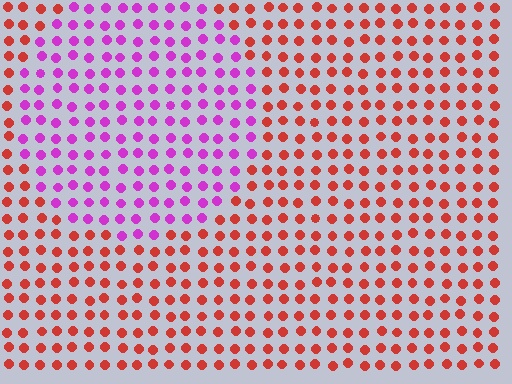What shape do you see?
I see a circle.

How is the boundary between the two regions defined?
The boundary is defined purely by a slight shift in hue (about 62 degrees). Spacing, size, and orientation are identical on both sides.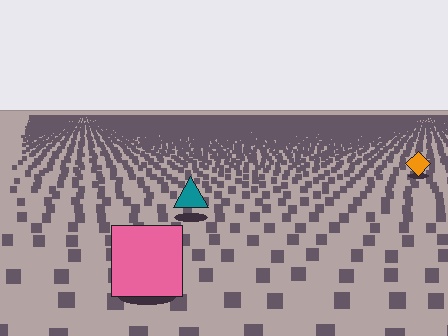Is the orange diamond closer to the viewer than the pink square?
No. The pink square is closer — you can tell from the texture gradient: the ground texture is coarser near it.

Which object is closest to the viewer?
The pink square is closest. The texture marks near it are larger and more spread out.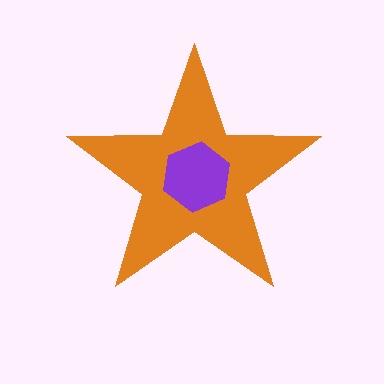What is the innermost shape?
The purple hexagon.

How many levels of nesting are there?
2.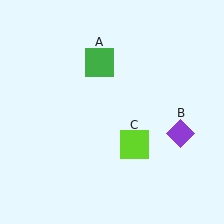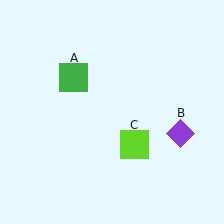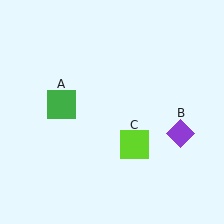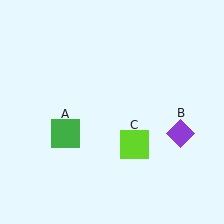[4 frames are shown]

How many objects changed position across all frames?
1 object changed position: green square (object A).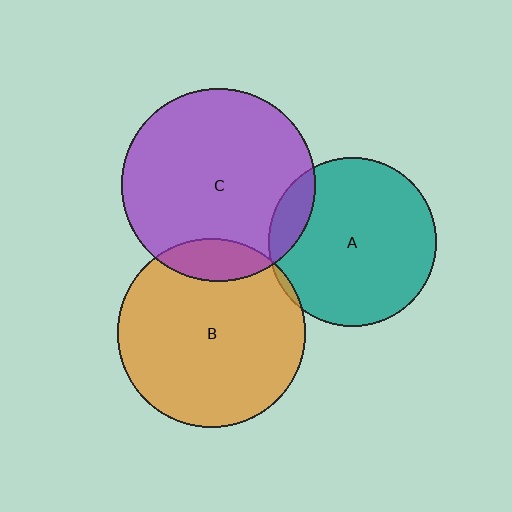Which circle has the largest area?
Circle C (purple).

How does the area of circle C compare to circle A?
Approximately 1.3 times.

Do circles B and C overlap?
Yes.